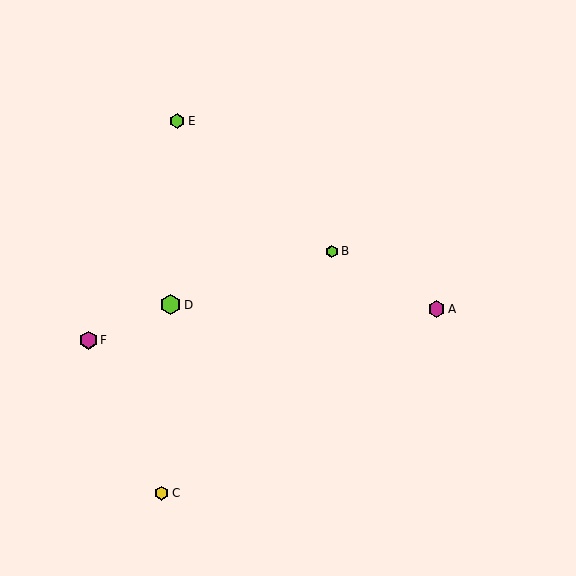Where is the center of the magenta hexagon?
The center of the magenta hexagon is at (436, 309).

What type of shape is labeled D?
Shape D is a lime hexagon.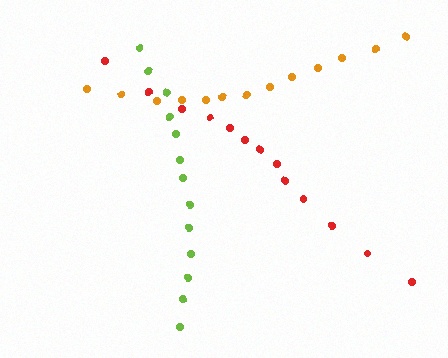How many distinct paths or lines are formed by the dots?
There are 3 distinct paths.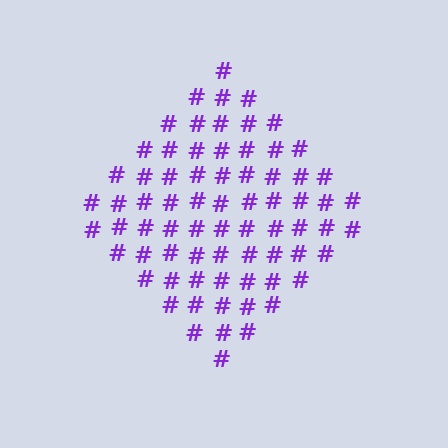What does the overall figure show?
The overall figure shows a diamond.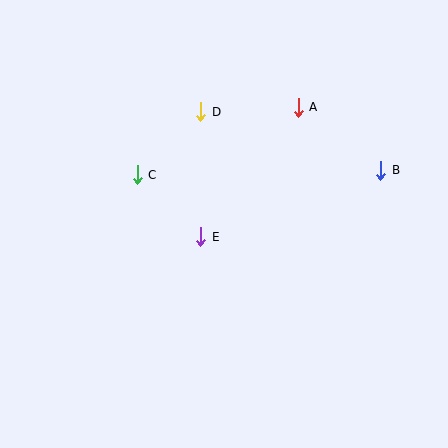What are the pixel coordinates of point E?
Point E is at (201, 237).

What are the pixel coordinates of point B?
Point B is at (381, 170).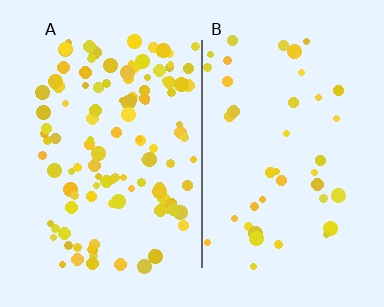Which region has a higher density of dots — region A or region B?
A (the left).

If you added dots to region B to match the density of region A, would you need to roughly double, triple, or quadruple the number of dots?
Approximately triple.